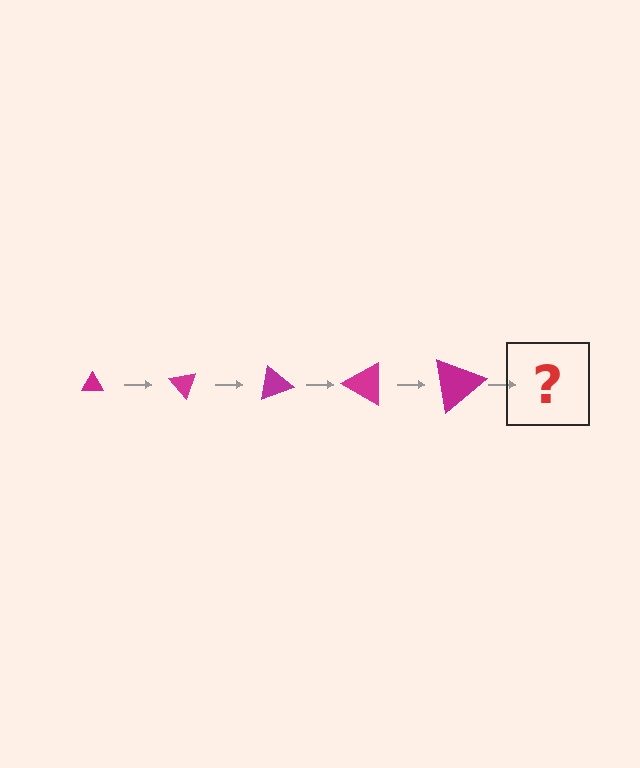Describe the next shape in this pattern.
It should be a triangle, larger than the previous one and rotated 250 degrees from the start.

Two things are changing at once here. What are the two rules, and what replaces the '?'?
The two rules are that the triangle grows larger each step and it rotates 50 degrees each step. The '?' should be a triangle, larger than the previous one and rotated 250 degrees from the start.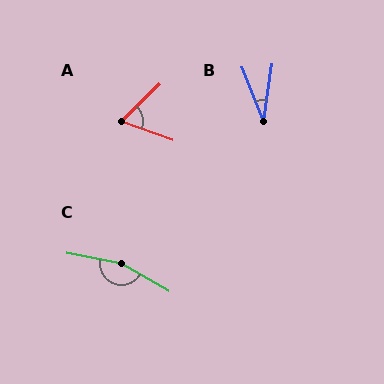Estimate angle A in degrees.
Approximately 64 degrees.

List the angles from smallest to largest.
B (30°), A (64°), C (161°).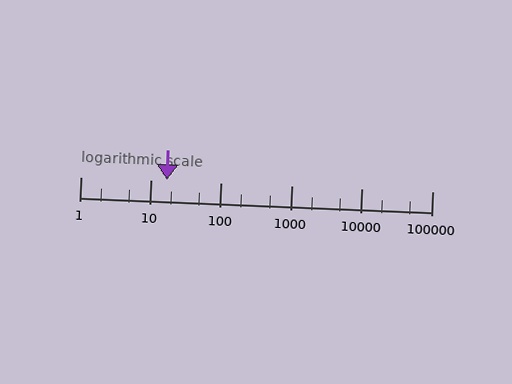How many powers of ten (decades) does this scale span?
The scale spans 5 decades, from 1 to 100000.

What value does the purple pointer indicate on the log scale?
The pointer indicates approximately 17.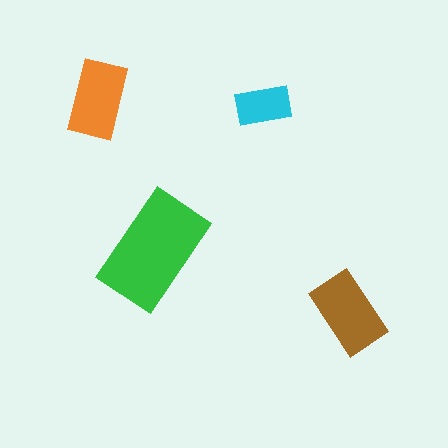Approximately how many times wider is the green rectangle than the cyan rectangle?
About 2 times wider.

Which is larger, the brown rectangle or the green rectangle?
The green one.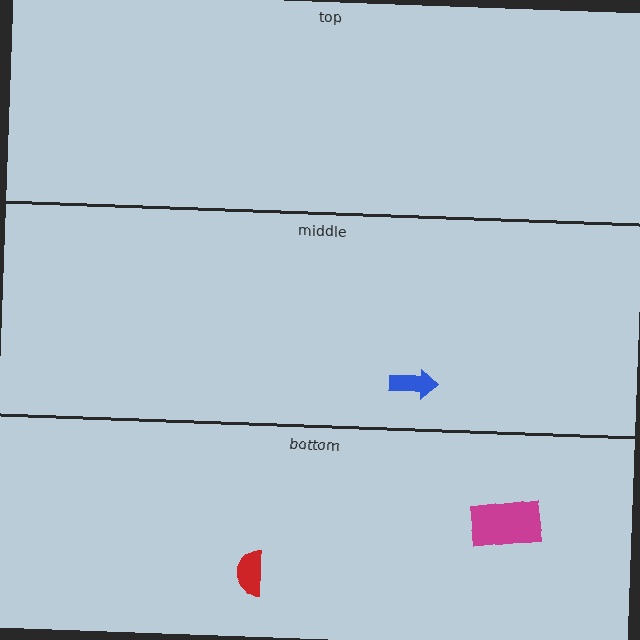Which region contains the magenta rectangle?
The bottom region.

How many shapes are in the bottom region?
2.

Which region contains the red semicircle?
The bottom region.